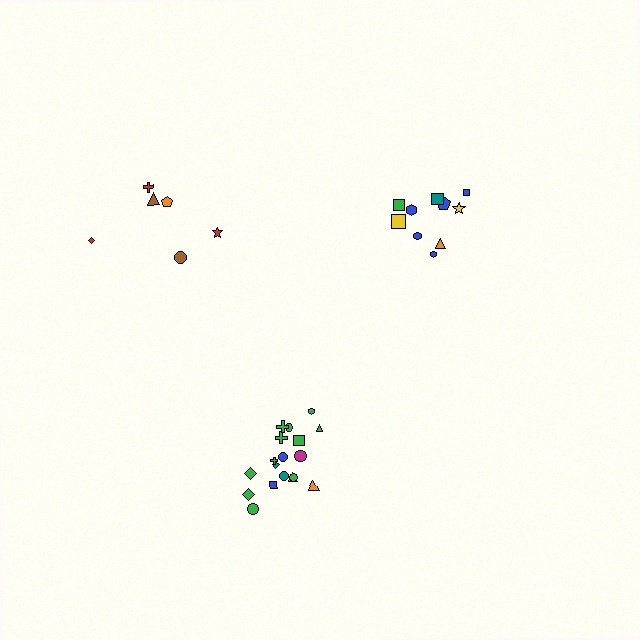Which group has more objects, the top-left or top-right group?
The top-right group.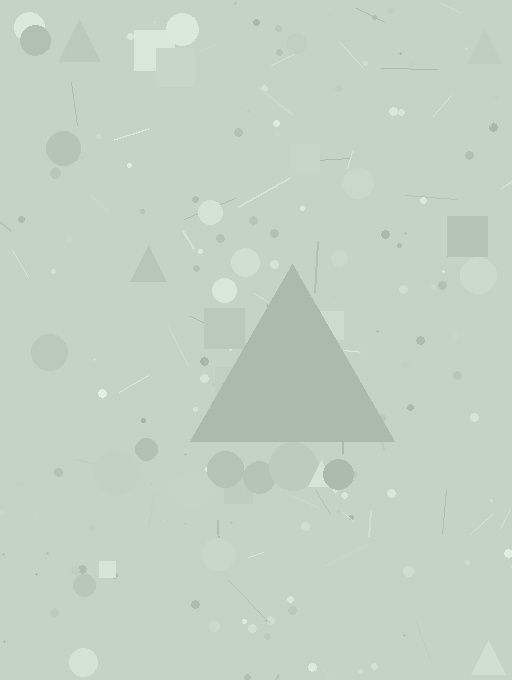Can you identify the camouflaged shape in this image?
The camouflaged shape is a triangle.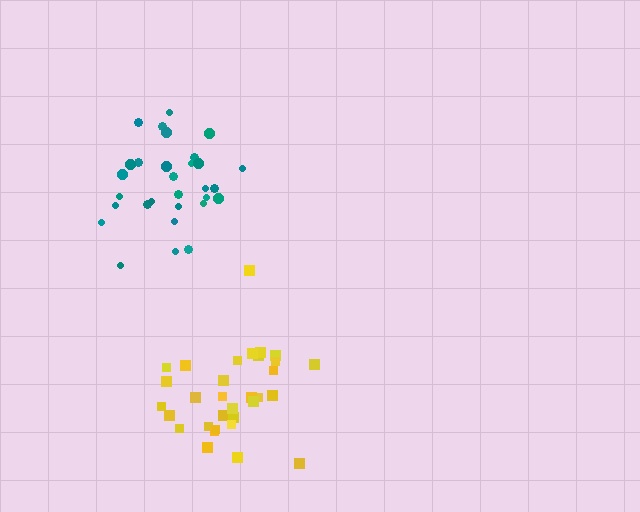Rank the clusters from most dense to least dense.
teal, yellow.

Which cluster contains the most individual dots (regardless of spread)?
Yellow (32).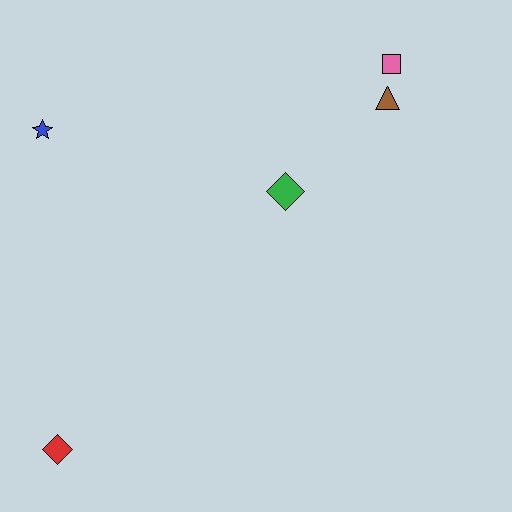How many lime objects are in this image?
There are no lime objects.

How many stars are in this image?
There is 1 star.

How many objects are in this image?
There are 5 objects.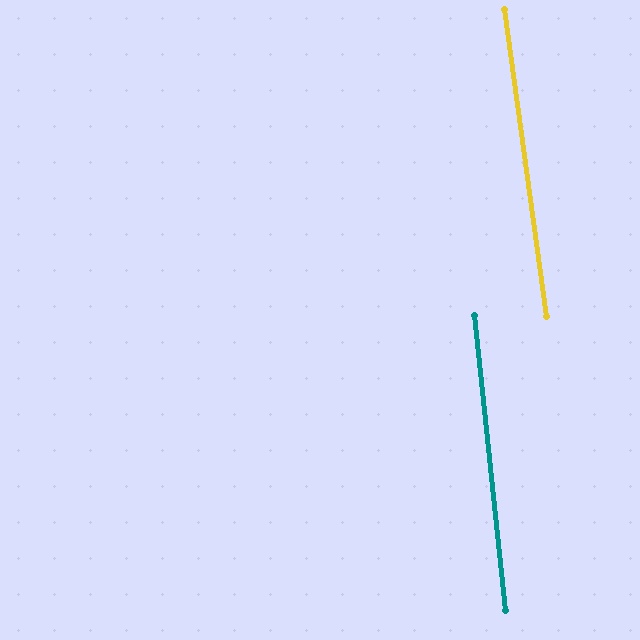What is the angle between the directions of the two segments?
Approximately 2 degrees.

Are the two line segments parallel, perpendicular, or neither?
Parallel — their directions differ by only 1.7°.